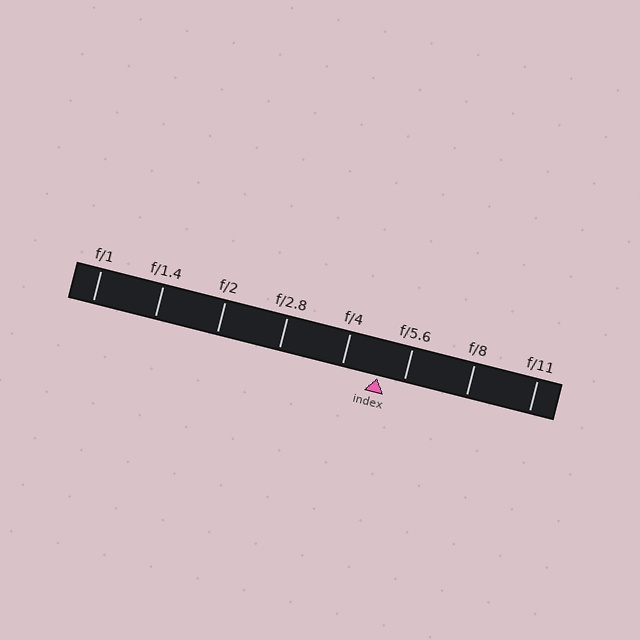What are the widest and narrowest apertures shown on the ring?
The widest aperture shown is f/1 and the narrowest is f/11.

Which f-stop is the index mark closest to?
The index mark is closest to f/5.6.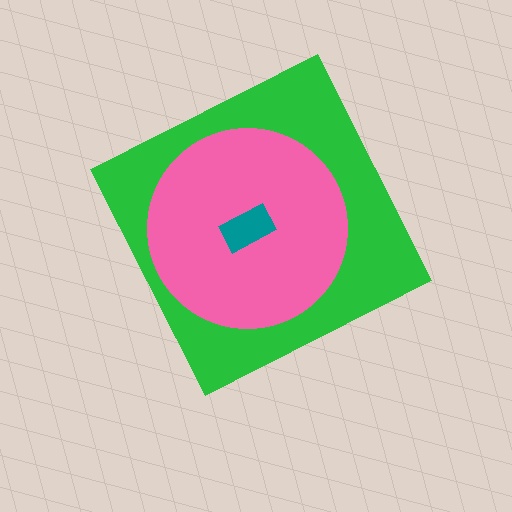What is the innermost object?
The teal rectangle.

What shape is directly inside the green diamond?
The pink circle.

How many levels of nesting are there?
3.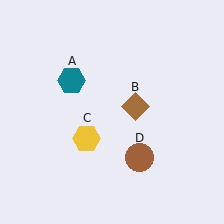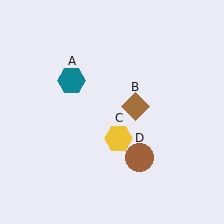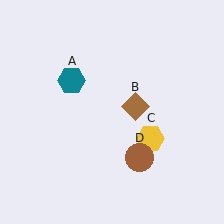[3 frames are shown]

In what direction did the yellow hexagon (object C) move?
The yellow hexagon (object C) moved right.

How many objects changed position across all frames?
1 object changed position: yellow hexagon (object C).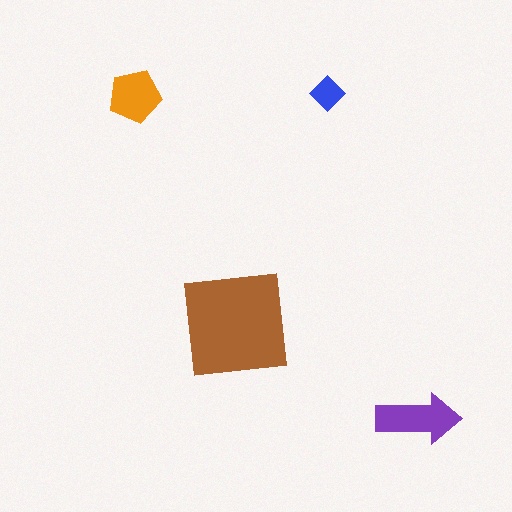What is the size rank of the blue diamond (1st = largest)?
4th.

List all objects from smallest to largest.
The blue diamond, the orange pentagon, the purple arrow, the brown square.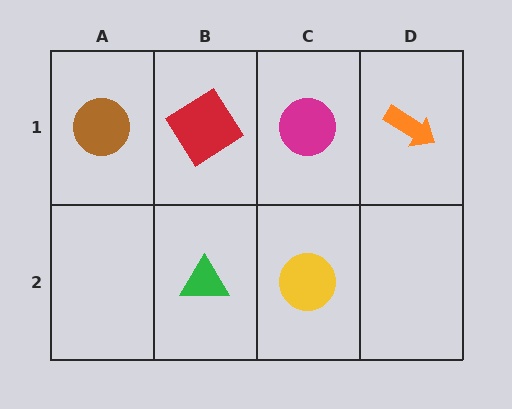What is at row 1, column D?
An orange arrow.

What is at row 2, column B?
A green triangle.